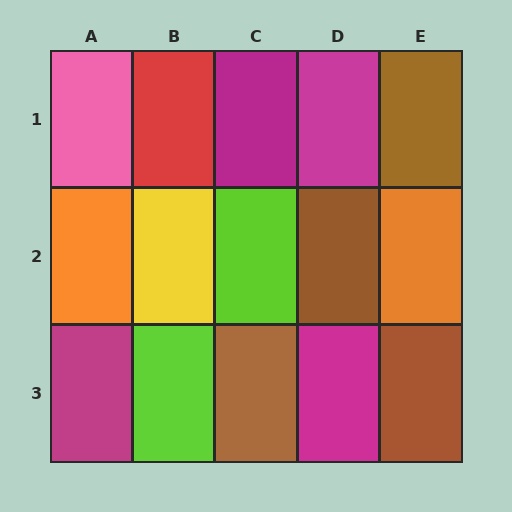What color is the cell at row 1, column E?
Brown.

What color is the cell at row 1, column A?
Pink.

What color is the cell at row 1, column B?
Red.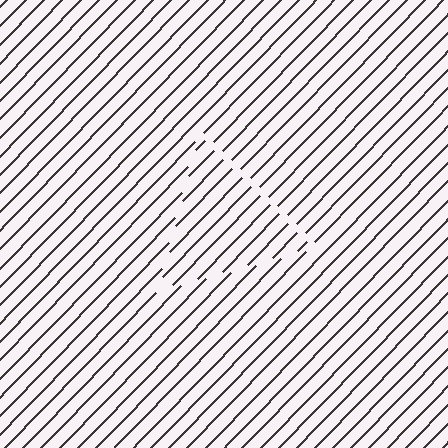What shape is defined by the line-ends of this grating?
An illusory triangle. The interior of the shape contains the same grating, shifted by half a period — the contour is defined by the phase discontinuity where line-ends from the inner and outer gratings abut.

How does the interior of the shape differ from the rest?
The interior of the shape contains the same grating, shifted by half a period — the contour is defined by the phase discontinuity where line-ends from the inner and outer gratings abut.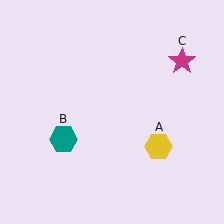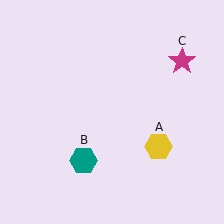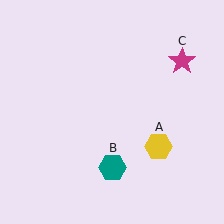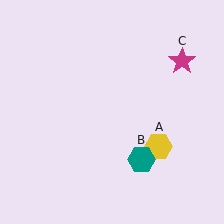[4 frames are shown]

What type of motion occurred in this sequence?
The teal hexagon (object B) rotated counterclockwise around the center of the scene.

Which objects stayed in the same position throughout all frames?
Yellow hexagon (object A) and magenta star (object C) remained stationary.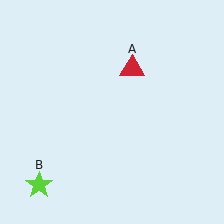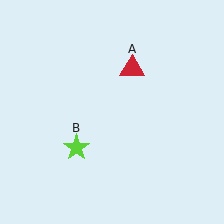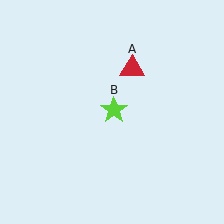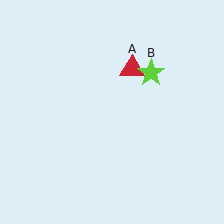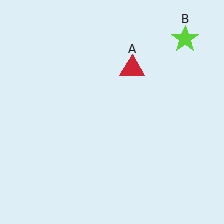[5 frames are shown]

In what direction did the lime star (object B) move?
The lime star (object B) moved up and to the right.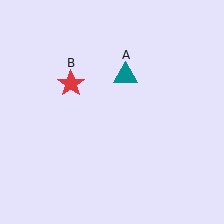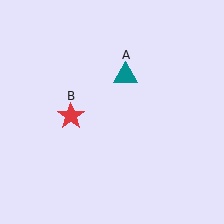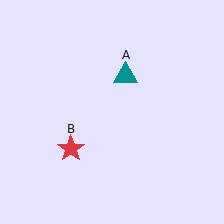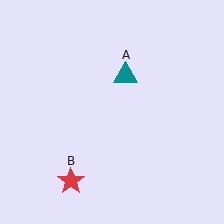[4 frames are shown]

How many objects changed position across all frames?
1 object changed position: red star (object B).